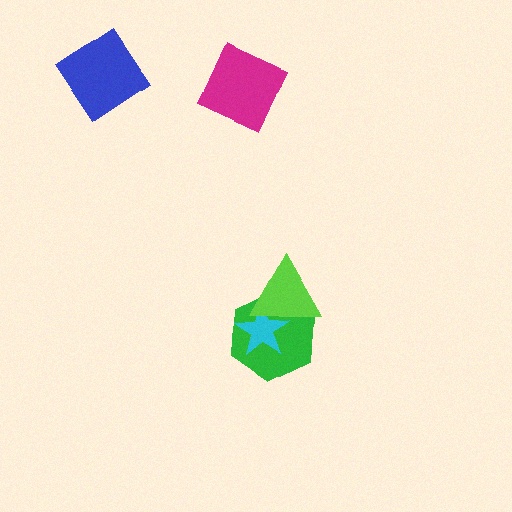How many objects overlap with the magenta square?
0 objects overlap with the magenta square.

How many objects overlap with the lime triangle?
2 objects overlap with the lime triangle.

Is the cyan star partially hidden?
Yes, it is partially covered by another shape.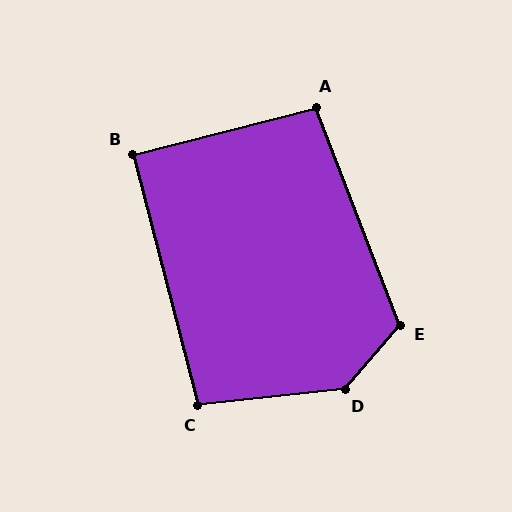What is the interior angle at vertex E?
Approximately 118 degrees (obtuse).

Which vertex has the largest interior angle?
D, at approximately 137 degrees.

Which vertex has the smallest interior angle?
B, at approximately 90 degrees.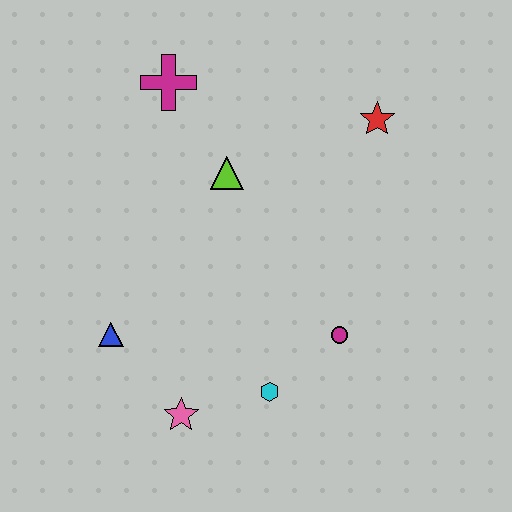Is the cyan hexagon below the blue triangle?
Yes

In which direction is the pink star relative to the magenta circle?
The pink star is to the left of the magenta circle.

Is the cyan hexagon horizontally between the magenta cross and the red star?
Yes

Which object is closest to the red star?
The lime triangle is closest to the red star.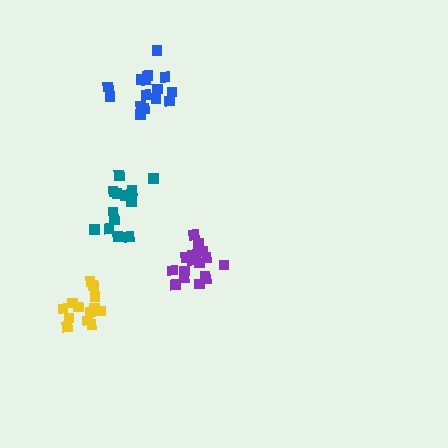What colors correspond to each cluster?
The clusters are colored: purple, teal, blue, yellow.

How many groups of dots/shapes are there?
There are 4 groups.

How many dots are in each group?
Group 1: 17 dots, Group 2: 13 dots, Group 3: 15 dots, Group 4: 13 dots (58 total).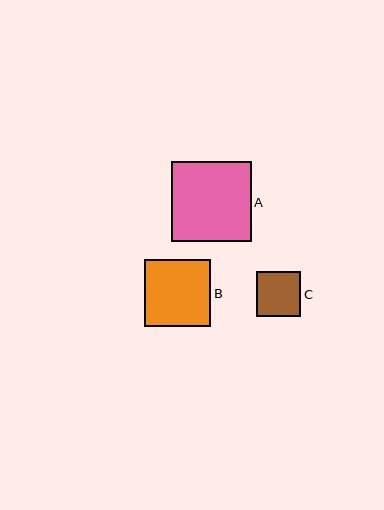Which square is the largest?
Square A is the largest with a size of approximately 79 pixels.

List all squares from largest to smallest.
From largest to smallest: A, B, C.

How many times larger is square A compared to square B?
Square A is approximately 1.2 times the size of square B.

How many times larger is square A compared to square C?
Square A is approximately 1.8 times the size of square C.